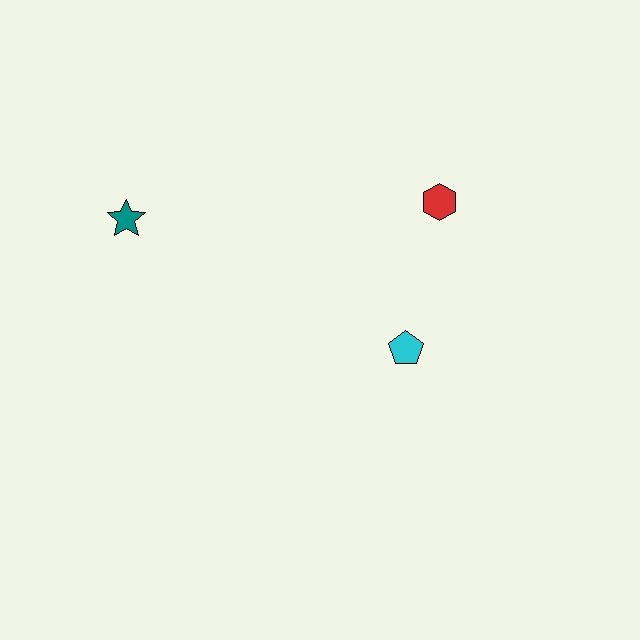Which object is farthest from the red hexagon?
The teal star is farthest from the red hexagon.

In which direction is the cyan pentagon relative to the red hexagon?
The cyan pentagon is below the red hexagon.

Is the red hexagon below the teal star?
No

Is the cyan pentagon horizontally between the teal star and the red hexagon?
Yes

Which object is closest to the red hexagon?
The cyan pentagon is closest to the red hexagon.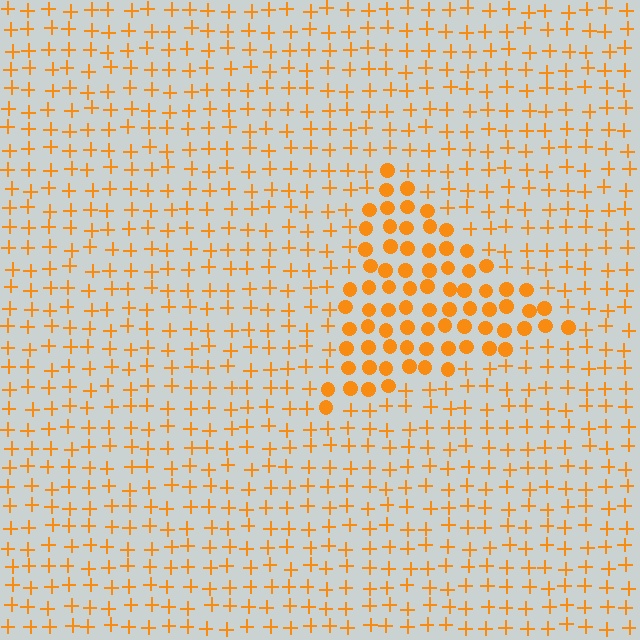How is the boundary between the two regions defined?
The boundary is defined by a change in element shape: circles inside vs. plus signs outside. All elements share the same color and spacing.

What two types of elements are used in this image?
The image uses circles inside the triangle region and plus signs outside it.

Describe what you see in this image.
The image is filled with small orange elements arranged in a uniform grid. A triangle-shaped region contains circles, while the surrounding area contains plus signs. The boundary is defined purely by the change in element shape.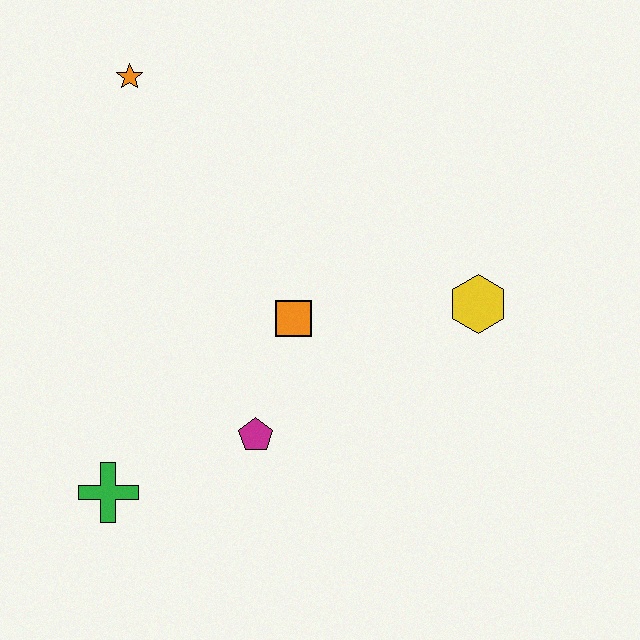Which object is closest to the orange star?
The orange square is closest to the orange star.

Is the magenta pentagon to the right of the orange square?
No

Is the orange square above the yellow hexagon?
No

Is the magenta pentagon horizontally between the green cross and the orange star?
No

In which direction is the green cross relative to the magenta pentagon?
The green cross is to the left of the magenta pentagon.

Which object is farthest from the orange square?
The orange star is farthest from the orange square.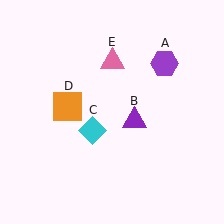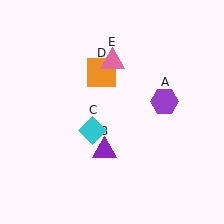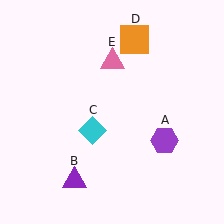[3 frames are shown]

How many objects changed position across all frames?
3 objects changed position: purple hexagon (object A), purple triangle (object B), orange square (object D).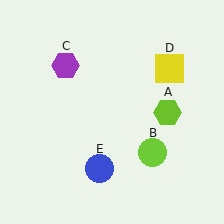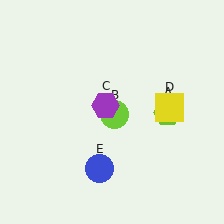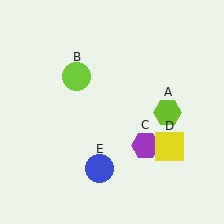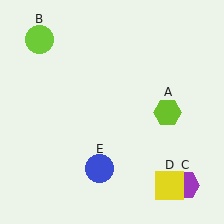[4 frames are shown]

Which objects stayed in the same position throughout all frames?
Lime hexagon (object A) and blue circle (object E) remained stationary.